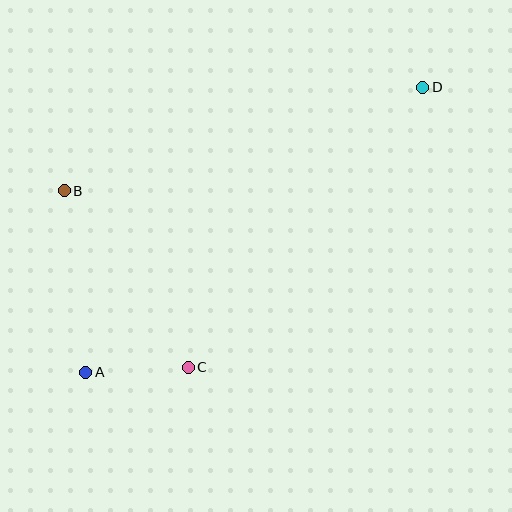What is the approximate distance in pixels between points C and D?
The distance between C and D is approximately 365 pixels.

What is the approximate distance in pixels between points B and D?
The distance between B and D is approximately 373 pixels.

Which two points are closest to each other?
Points A and C are closest to each other.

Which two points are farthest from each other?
Points A and D are farthest from each other.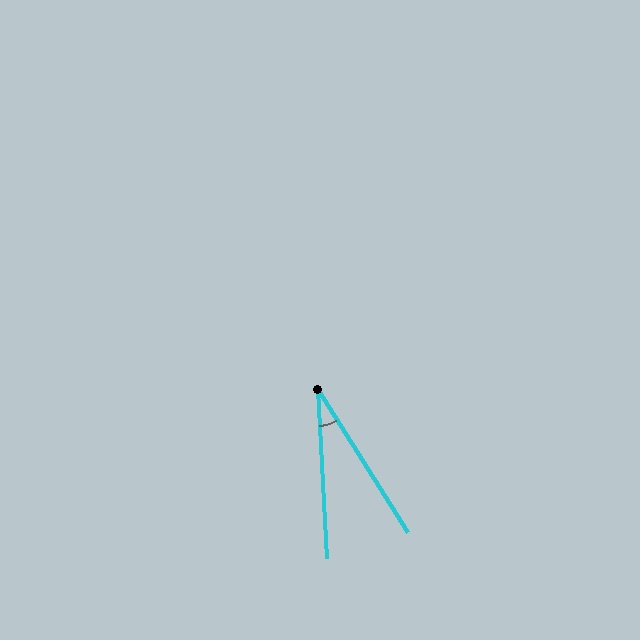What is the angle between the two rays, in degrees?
Approximately 29 degrees.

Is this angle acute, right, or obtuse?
It is acute.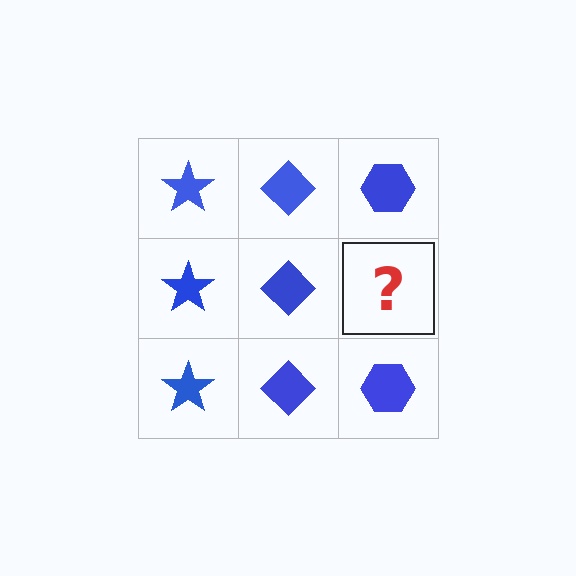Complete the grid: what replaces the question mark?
The question mark should be replaced with a blue hexagon.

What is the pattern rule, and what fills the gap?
The rule is that each column has a consistent shape. The gap should be filled with a blue hexagon.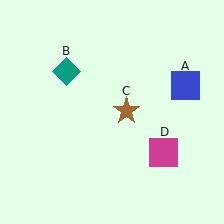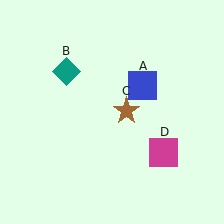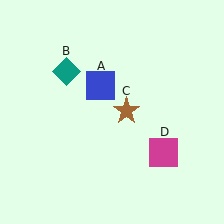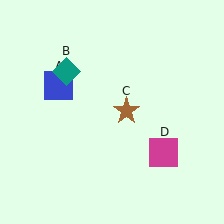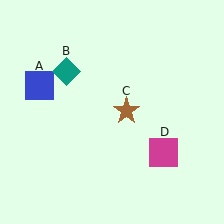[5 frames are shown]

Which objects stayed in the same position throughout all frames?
Teal diamond (object B) and brown star (object C) and magenta square (object D) remained stationary.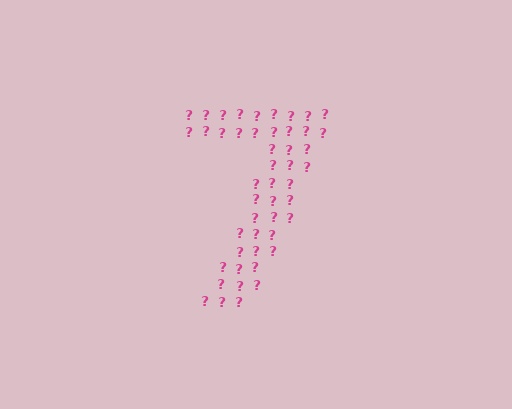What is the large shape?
The large shape is the digit 7.